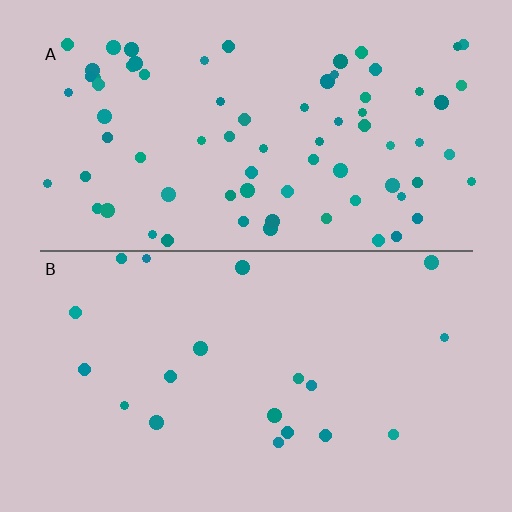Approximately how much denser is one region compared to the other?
Approximately 3.8× — region A over region B.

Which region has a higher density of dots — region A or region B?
A (the top).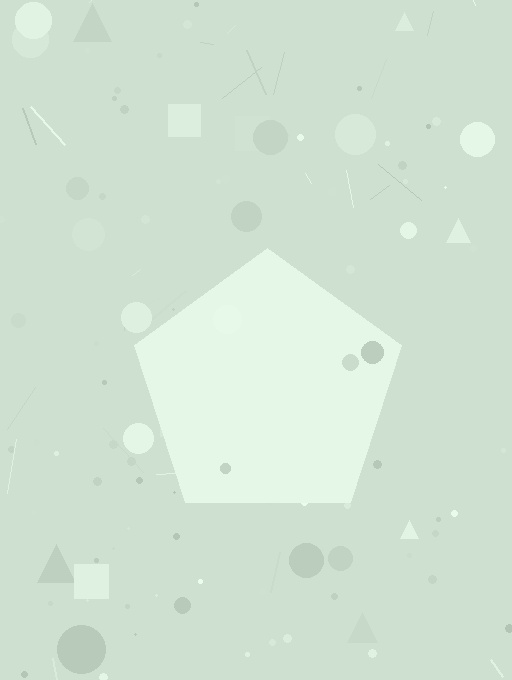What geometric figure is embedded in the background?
A pentagon is embedded in the background.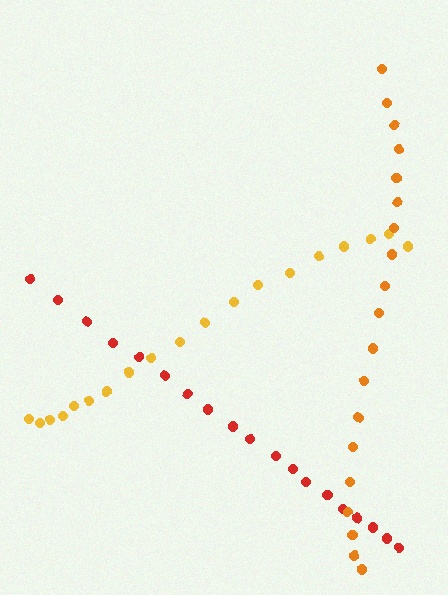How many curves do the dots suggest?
There are 3 distinct paths.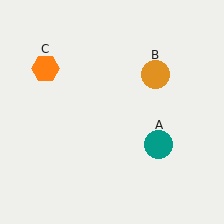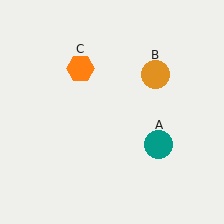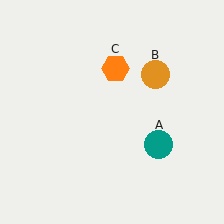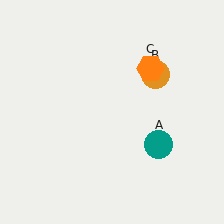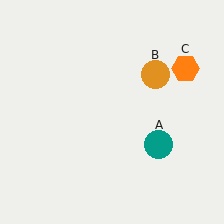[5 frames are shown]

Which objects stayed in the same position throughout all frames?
Teal circle (object A) and orange circle (object B) remained stationary.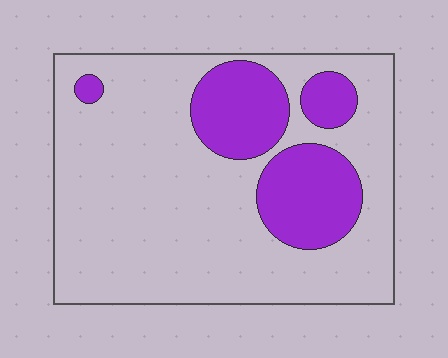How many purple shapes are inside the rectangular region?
4.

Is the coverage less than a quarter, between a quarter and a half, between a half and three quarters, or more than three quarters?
Less than a quarter.